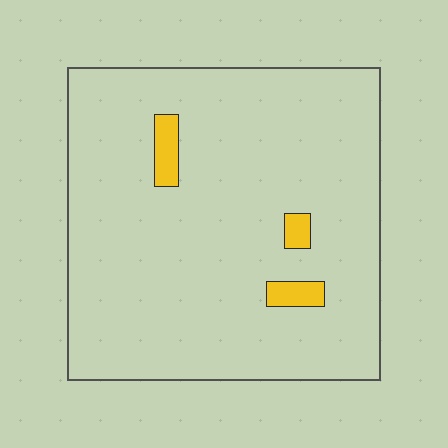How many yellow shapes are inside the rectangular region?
3.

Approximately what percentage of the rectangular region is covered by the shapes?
Approximately 5%.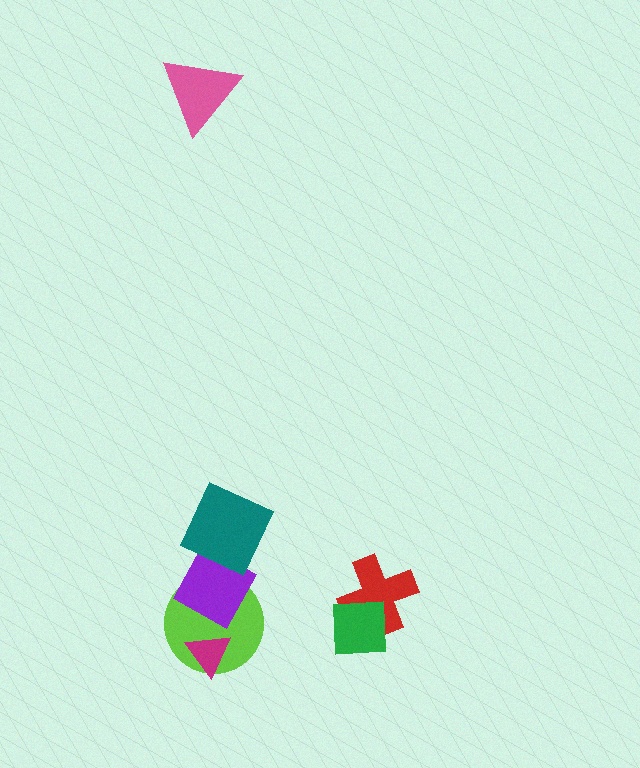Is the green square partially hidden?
No, no other shape covers it.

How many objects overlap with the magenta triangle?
1 object overlaps with the magenta triangle.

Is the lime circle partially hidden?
Yes, it is partially covered by another shape.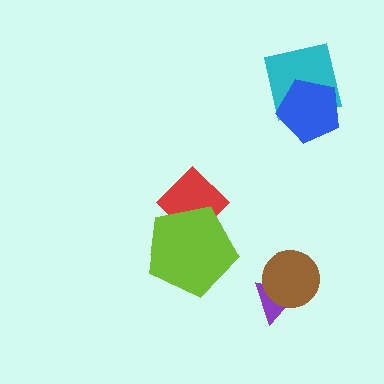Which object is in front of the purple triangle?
The brown circle is in front of the purple triangle.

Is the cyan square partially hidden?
Yes, it is partially covered by another shape.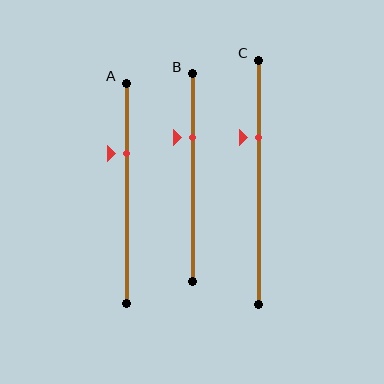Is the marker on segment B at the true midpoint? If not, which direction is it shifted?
No, the marker on segment B is shifted upward by about 19% of the segment length.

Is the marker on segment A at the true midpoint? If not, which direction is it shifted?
No, the marker on segment A is shifted upward by about 18% of the segment length.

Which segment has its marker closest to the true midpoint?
Segment A has its marker closest to the true midpoint.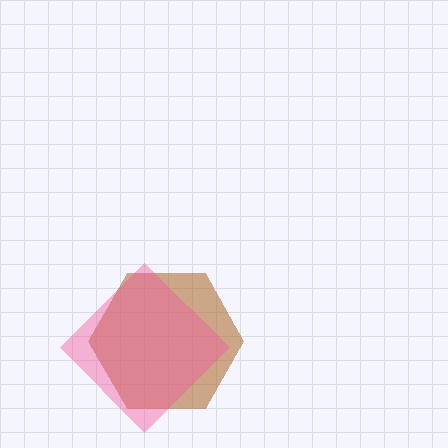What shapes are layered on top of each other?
The layered shapes are: a brown hexagon, a pink diamond.